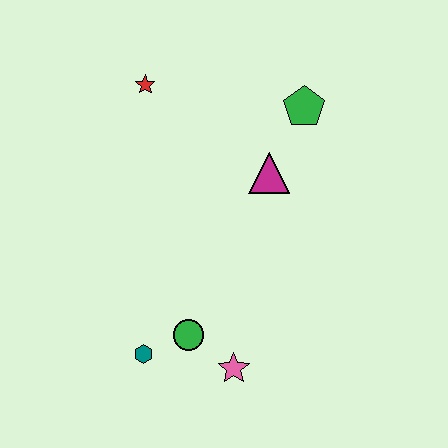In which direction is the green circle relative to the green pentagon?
The green circle is below the green pentagon.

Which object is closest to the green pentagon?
The magenta triangle is closest to the green pentagon.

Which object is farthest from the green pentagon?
The teal hexagon is farthest from the green pentagon.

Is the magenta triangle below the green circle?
No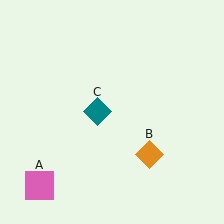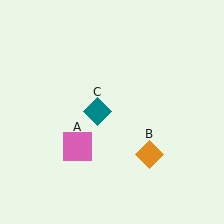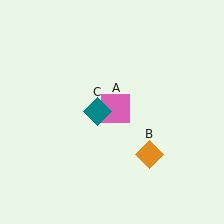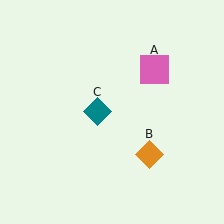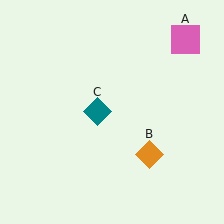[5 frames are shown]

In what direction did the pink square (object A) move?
The pink square (object A) moved up and to the right.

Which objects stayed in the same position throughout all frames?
Orange diamond (object B) and teal diamond (object C) remained stationary.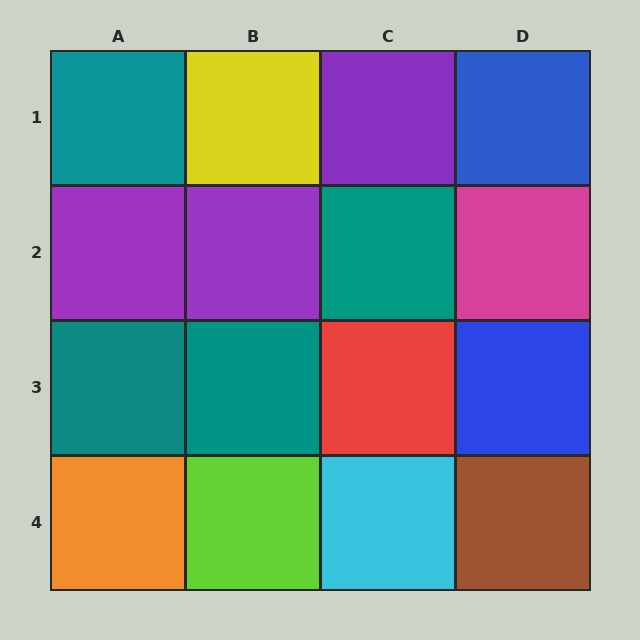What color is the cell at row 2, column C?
Teal.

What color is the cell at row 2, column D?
Magenta.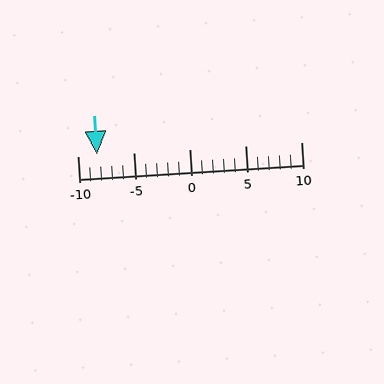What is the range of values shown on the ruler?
The ruler shows values from -10 to 10.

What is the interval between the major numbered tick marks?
The major tick marks are spaced 5 units apart.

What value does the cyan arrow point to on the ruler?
The cyan arrow points to approximately -8.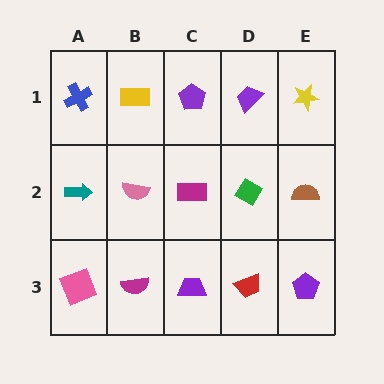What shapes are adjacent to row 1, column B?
A pink semicircle (row 2, column B), a blue cross (row 1, column A), a purple pentagon (row 1, column C).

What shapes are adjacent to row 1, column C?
A magenta rectangle (row 2, column C), a yellow rectangle (row 1, column B), a purple trapezoid (row 1, column D).